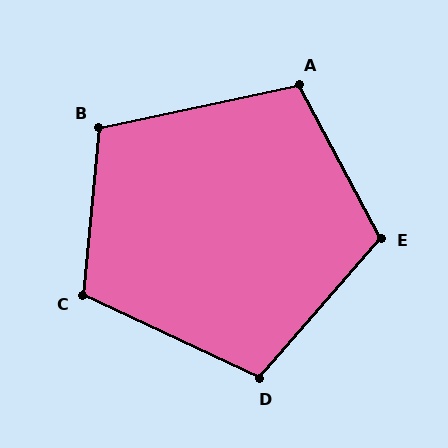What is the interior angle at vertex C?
Approximately 110 degrees (obtuse).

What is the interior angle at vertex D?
Approximately 106 degrees (obtuse).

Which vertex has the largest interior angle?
E, at approximately 111 degrees.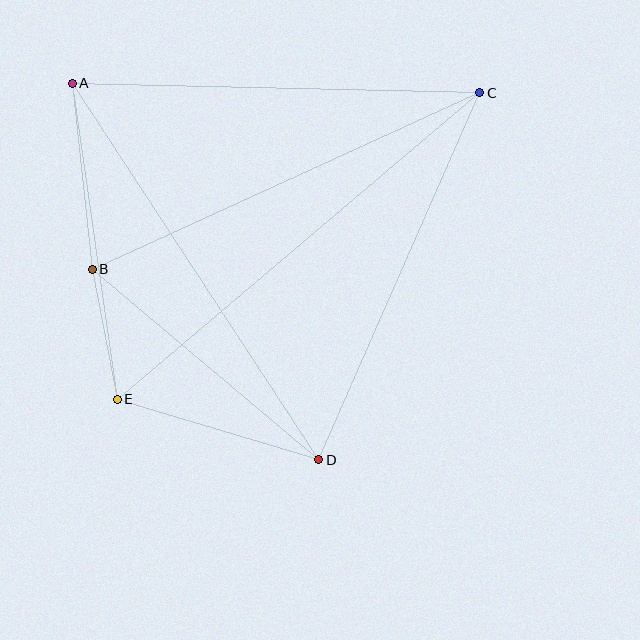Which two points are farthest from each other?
Points C and E are farthest from each other.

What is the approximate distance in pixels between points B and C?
The distance between B and C is approximately 426 pixels.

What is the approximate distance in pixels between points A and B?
The distance between A and B is approximately 187 pixels.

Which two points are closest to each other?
Points B and E are closest to each other.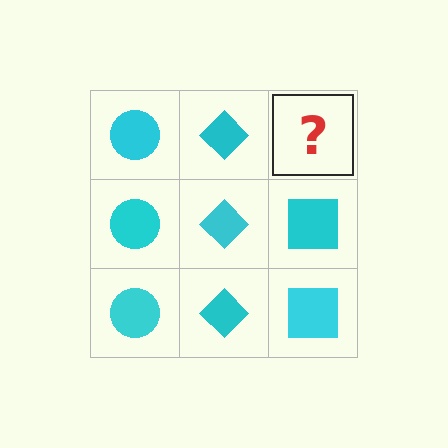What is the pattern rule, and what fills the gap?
The rule is that each column has a consistent shape. The gap should be filled with a cyan square.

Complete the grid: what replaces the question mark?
The question mark should be replaced with a cyan square.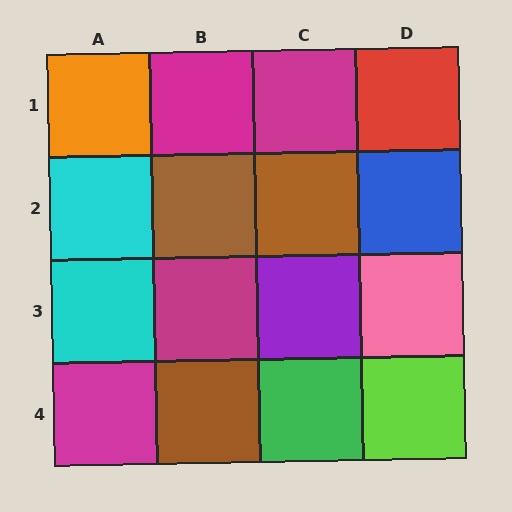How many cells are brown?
3 cells are brown.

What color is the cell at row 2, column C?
Brown.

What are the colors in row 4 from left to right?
Magenta, brown, green, lime.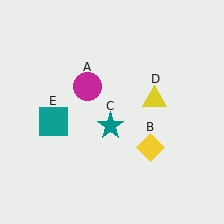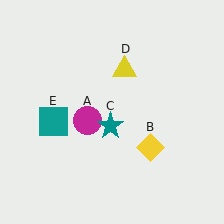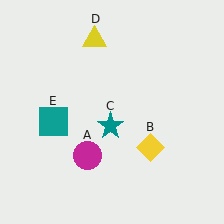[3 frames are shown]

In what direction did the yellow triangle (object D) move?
The yellow triangle (object D) moved up and to the left.